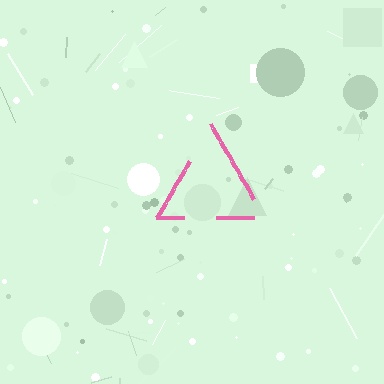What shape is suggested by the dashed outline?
The dashed outline suggests a triangle.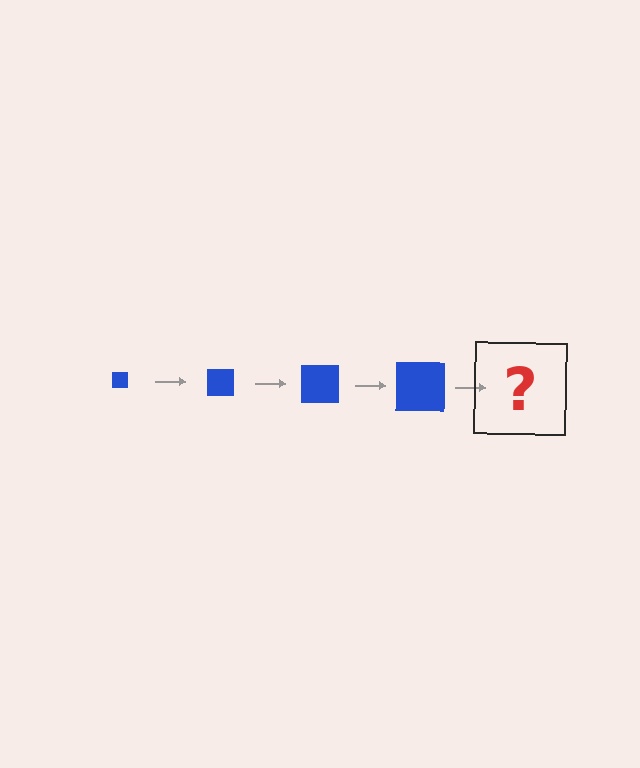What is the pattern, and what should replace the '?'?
The pattern is that the square gets progressively larger each step. The '?' should be a blue square, larger than the previous one.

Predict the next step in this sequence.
The next step is a blue square, larger than the previous one.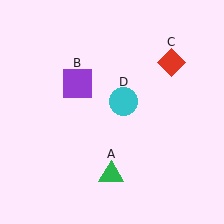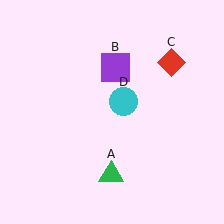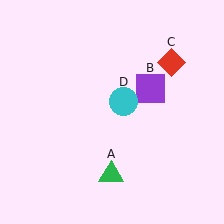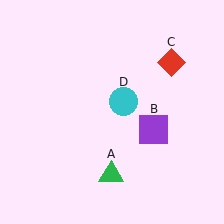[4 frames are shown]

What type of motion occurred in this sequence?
The purple square (object B) rotated clockwise around the center of the scene.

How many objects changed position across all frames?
1 object changed position: purple square (object B).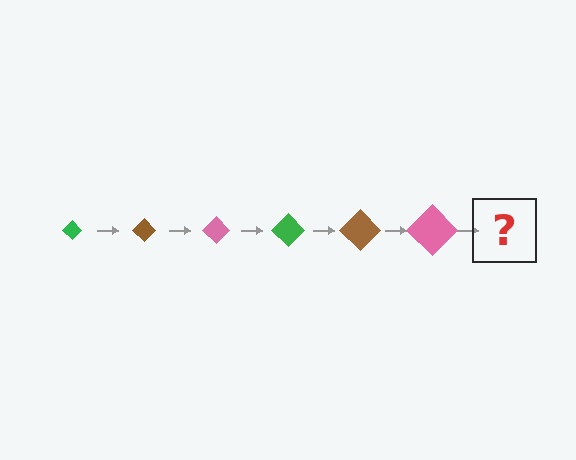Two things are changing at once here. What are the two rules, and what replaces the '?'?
The two rules are that the diamond grows larger each step and the color cycles through green, brown, and pink. The '?' should be a green diamond, larger than the previous one.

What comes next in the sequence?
The next element should be a green diamond, larger than the previous one.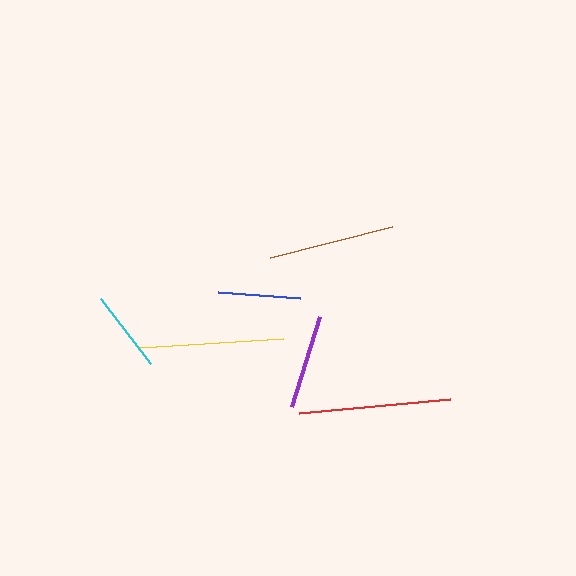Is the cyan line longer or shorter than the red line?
The red line is longer than the cyan line.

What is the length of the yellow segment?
The yellow segment is approximately 144 pixels long.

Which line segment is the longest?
The red line is the longest at approximately 152 pixels.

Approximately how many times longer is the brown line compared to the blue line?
The brown line is approximately 1.5 times the length of the blue line.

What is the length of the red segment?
The red segment is approximately 152 pixels long.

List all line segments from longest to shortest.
From longest to shortest: red, yellow, brown, purple, blue, cyan.